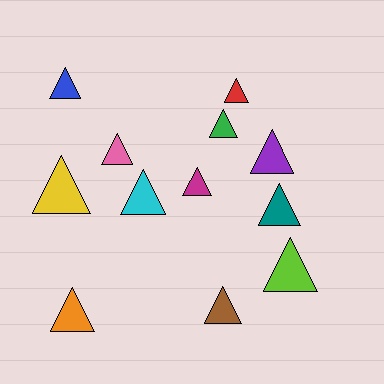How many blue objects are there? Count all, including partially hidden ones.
There is 1 blue object.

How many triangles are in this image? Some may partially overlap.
There are 12 triangles.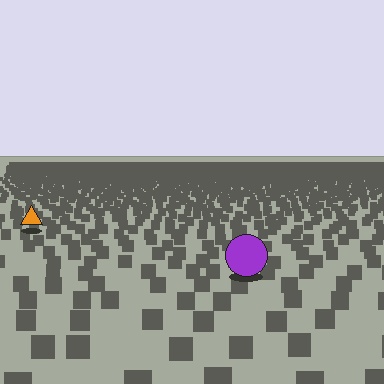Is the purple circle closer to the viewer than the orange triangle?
Yes. The purple circle is closer — you can tell from the texture gradient: the ground texture is coarser near it.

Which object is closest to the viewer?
The purple circle is closest. The texture marks near it are larger and more spread out.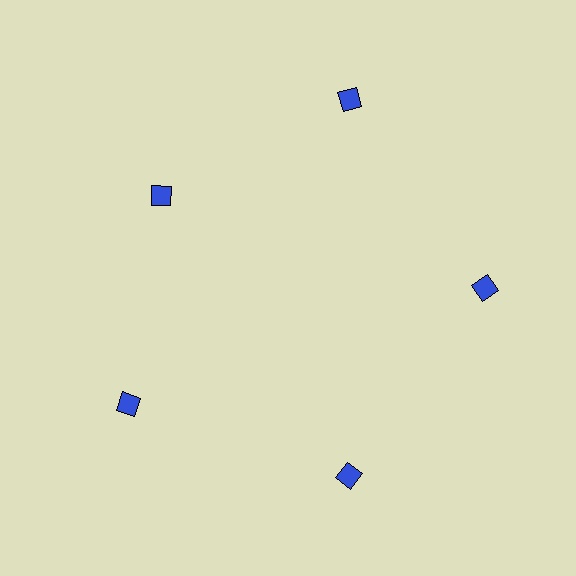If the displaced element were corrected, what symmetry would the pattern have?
It would have 5-fold rotational symmetry — the pattern would map onto itself every 72 degrees.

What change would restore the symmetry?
The symmetry would be restored by moving it outward, back onto the ring so that all 5 squares sit at equal angles and equal distance from the center.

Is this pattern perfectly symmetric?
No. The 5 blue squares are arranged in a ring, but one element near the 10 o'clock position is pulled inward toward the center, breaking the 5-fold rotational symmetry.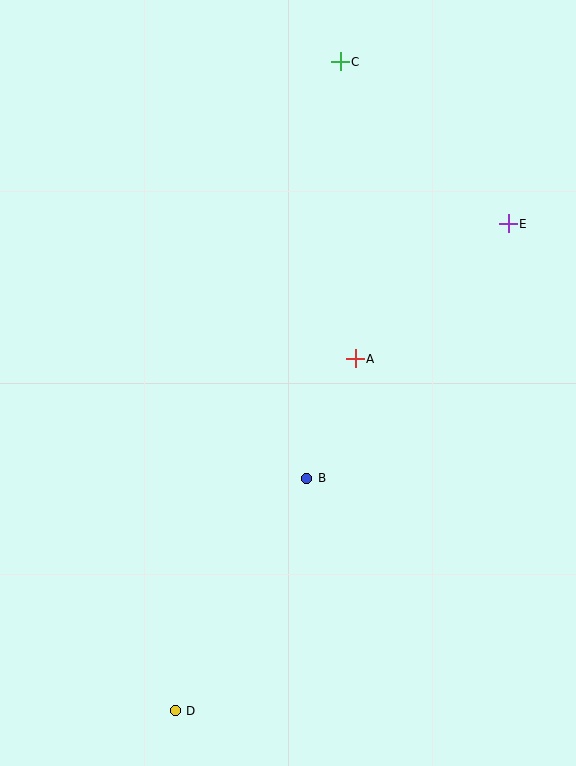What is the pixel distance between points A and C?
The distance between A and C is 297 pixels.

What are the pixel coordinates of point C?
Point C is at (340, 62).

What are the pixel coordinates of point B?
Point B is at (307, 478).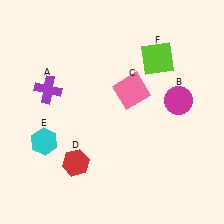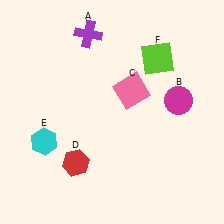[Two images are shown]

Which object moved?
The purple cross (A) moved up.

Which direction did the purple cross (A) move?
The purple cross (A) moved up.